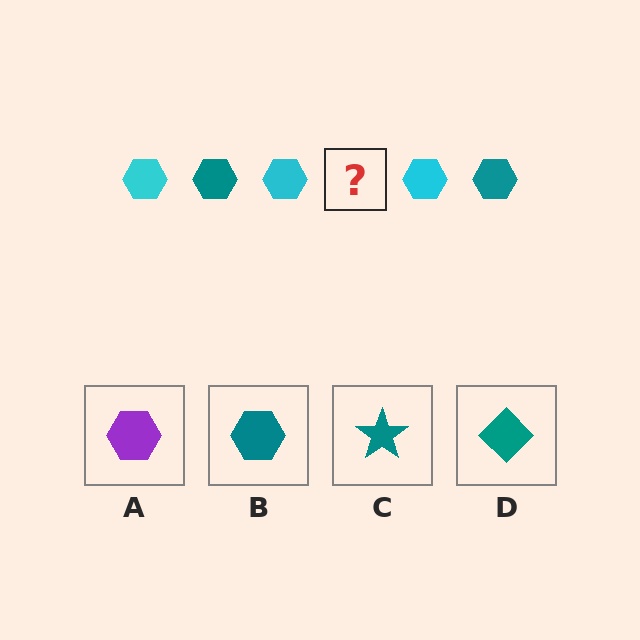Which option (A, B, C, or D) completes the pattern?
B.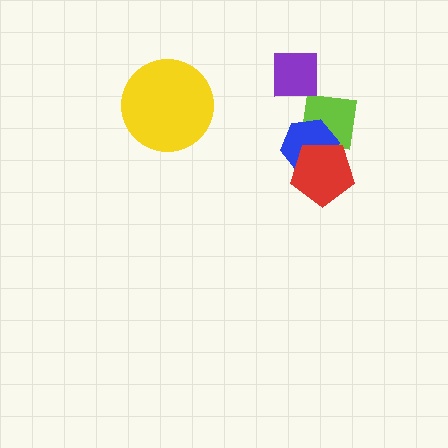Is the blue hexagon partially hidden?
Yes, it is partially covered by another shape.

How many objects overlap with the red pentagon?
2 objects overlap with the red pentagon.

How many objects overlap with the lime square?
3 objects overlap with the lime square.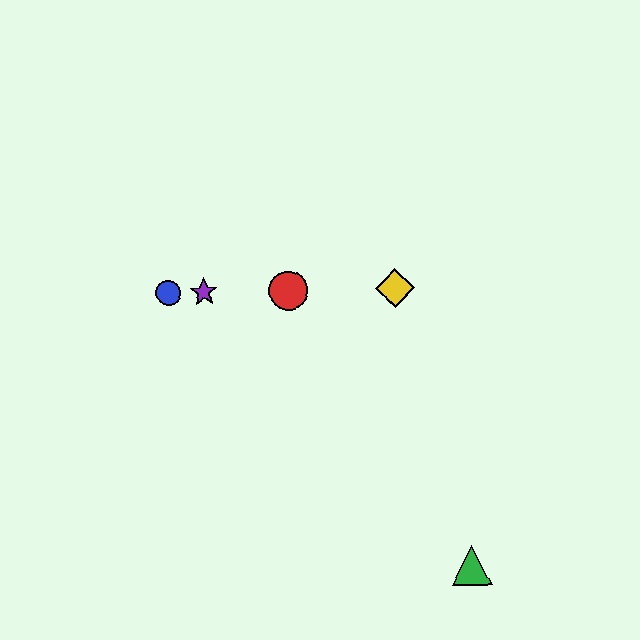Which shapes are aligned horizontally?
The red circle, the blue circle, the yellow diamond, the purple star are aligned horizontally.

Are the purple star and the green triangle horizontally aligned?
No, the purple star is at y≈292 and the green triangle is at y≈565.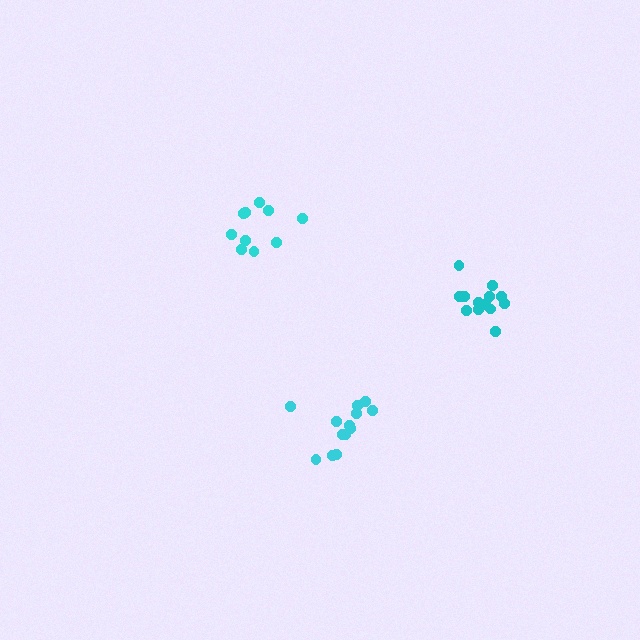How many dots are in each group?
Group 1: 13 dots, Group 2: 10 dots, Group 3: 13 dots (36 total).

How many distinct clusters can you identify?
There are 3 distinct clusters.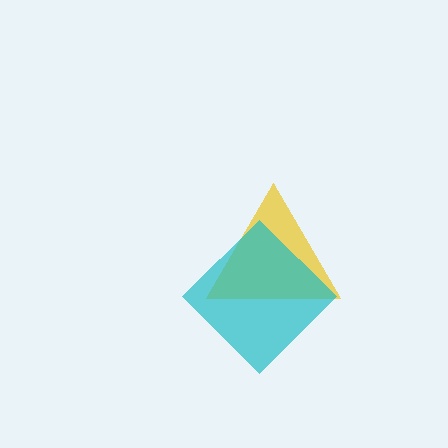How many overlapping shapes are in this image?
There are 2 overlapping shapes in the image.